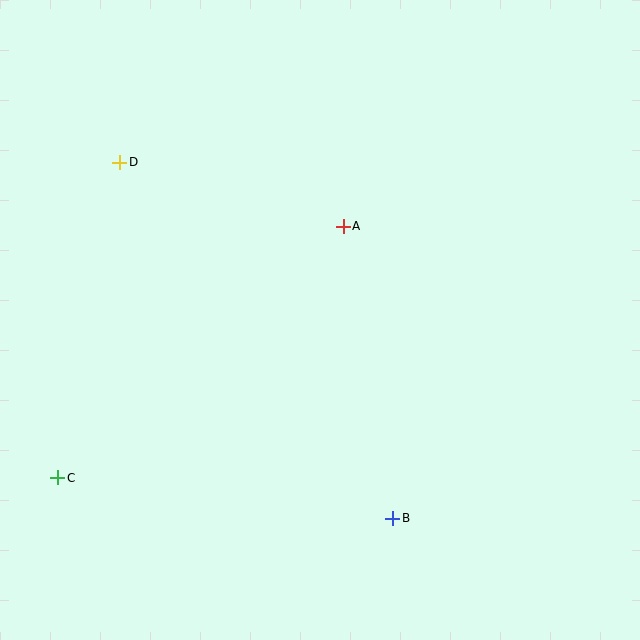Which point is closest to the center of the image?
Point A at (343, 226) is closest to the center.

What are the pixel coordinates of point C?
Point C is at (58, 478).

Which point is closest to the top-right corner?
Point A is closest to the top-right corner.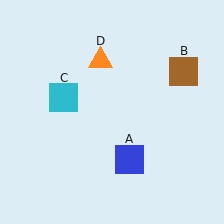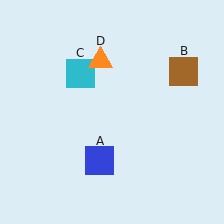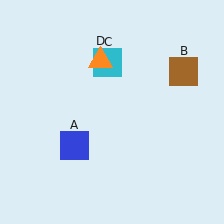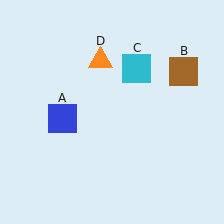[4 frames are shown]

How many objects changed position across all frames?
2 objects changed position: blue square (object A), cyan square (object C).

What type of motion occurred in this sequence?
The blue square (object A), cyan square (object C) rotated clockwise around the center of the scene.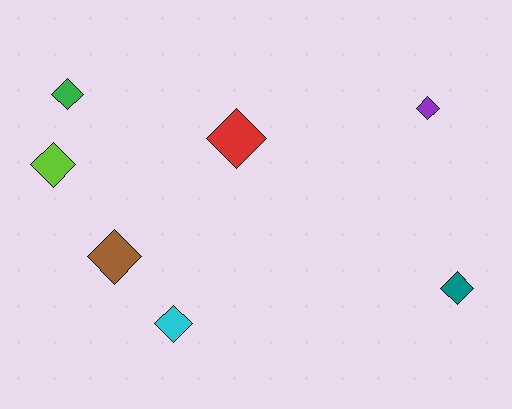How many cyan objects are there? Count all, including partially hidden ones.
There is 1 cyan object.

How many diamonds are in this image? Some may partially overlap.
There are 7 diamonds.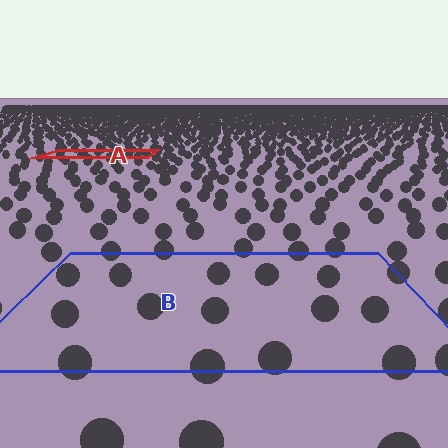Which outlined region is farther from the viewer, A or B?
Region A is farther from the viewer — the texture elements inside it appear smaller and more densely packed.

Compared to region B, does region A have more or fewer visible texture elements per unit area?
Region A has more texture elements per unit area — they are packed more densely because it is farther away.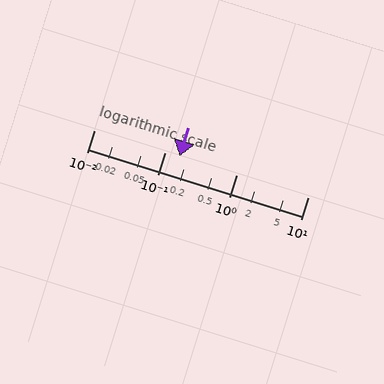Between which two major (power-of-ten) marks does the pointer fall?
The pointer is between 0.1 and 1.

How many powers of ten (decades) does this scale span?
The scale spans 3 decades, from 0.01 to 10.